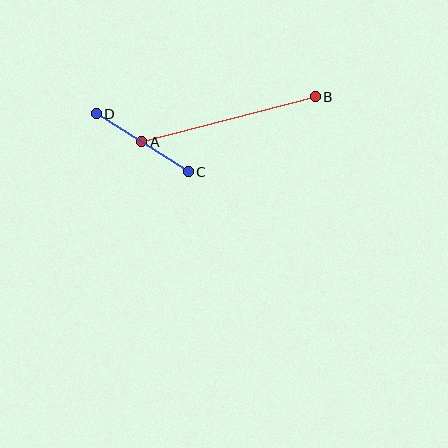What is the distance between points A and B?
The distance is approximately 179 pixels.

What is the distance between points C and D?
The distance is approximately 109 pixels.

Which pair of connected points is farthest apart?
Points A and B are farthest apart.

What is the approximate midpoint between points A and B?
The midpoint is at approximately (228, 119) pixels.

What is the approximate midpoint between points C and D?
The midpoint is at approximately (142, 143) pixels.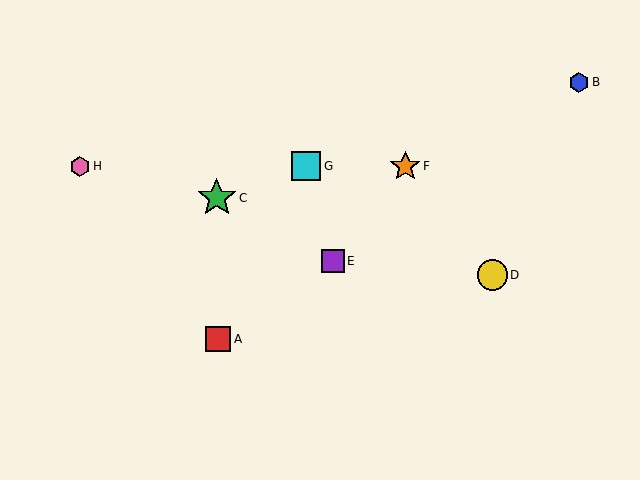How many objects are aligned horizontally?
3 objects (F, G, H) are aligned horizontally.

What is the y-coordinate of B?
Object B is at y≈82.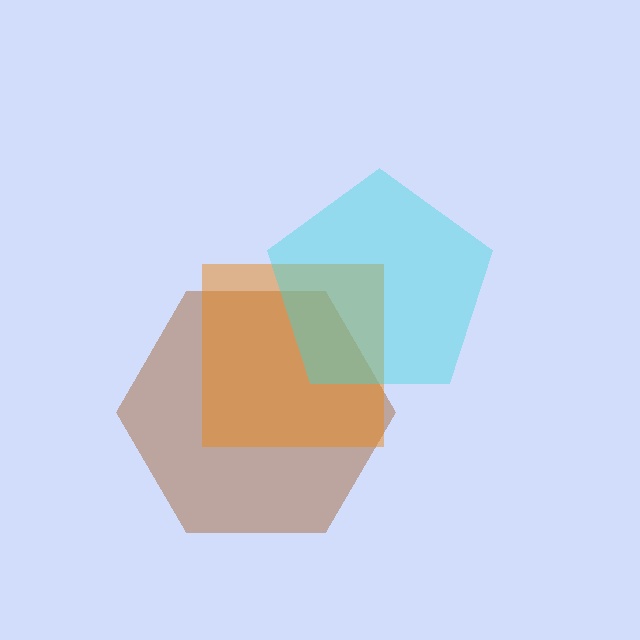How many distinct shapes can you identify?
There are 3 distinct shapes: a brown hexagon, an orange square, a cyan pentagon.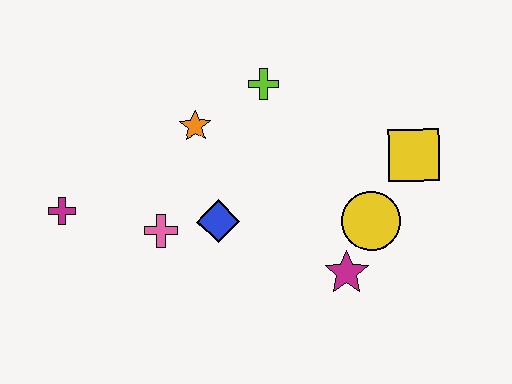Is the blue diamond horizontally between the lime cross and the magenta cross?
Yes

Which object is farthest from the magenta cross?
The yellow square is farthest from the magenta cross.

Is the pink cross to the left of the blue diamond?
Yes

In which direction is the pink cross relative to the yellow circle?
The pink cross is to the left of the yellow circle.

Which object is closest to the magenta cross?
The pink cross is closest to the magenta cross.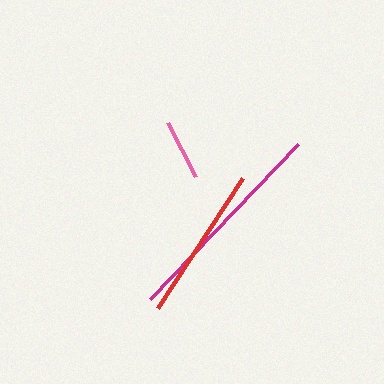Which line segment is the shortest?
The pink line is the shortest at approximately 61 pixels.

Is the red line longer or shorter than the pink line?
The red line is longer than the pink line.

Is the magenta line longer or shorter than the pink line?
The magenta line is longer than the pink line.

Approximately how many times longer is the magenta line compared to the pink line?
The magenta line is approximately 3.5 times the length of the pink line.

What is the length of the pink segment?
The pink segment is approximately 61 pixels long.